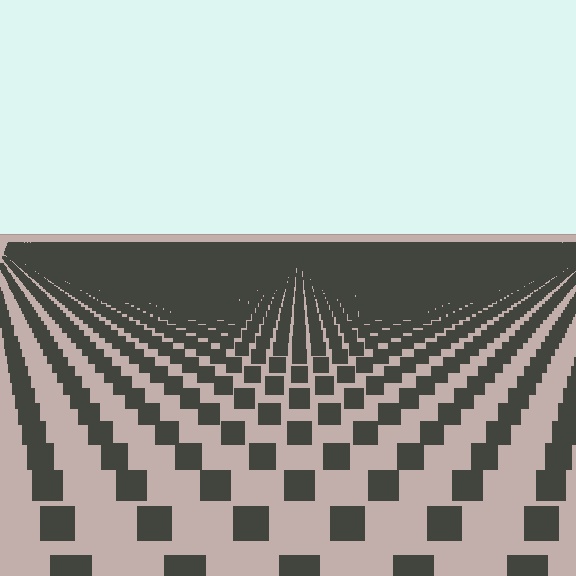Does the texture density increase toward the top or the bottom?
Density increases toward the top.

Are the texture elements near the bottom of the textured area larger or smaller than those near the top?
Larger. Near the bottom, elements are closer to the viewer and appear at a bigger on-screen size.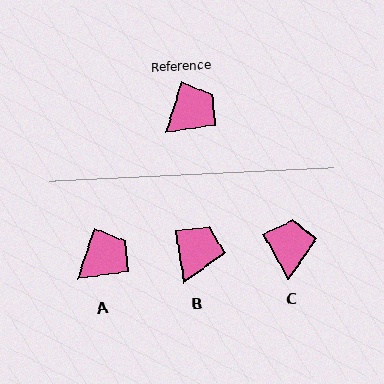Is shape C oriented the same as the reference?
No, it is off by about 47 degrees.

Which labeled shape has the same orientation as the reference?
A.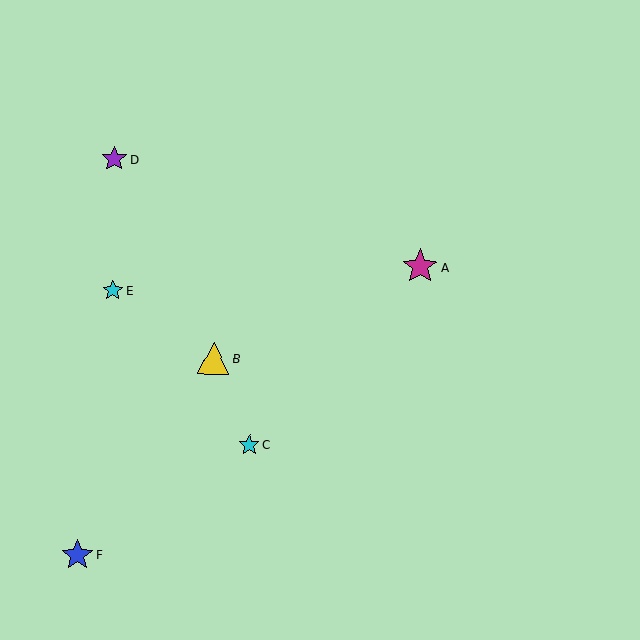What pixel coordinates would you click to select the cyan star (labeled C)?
Click at (249, 445) to select the cyan star C.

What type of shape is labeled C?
Shape C is a cyan star.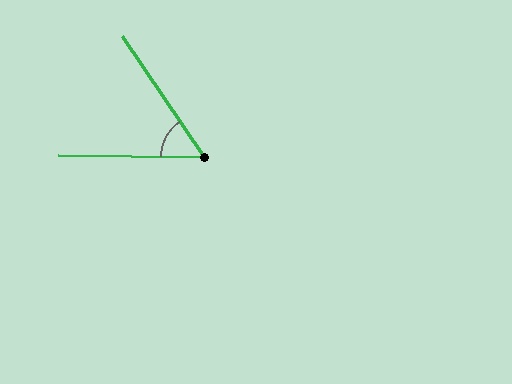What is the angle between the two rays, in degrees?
Approximately 55 degrees.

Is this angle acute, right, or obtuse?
It is acute.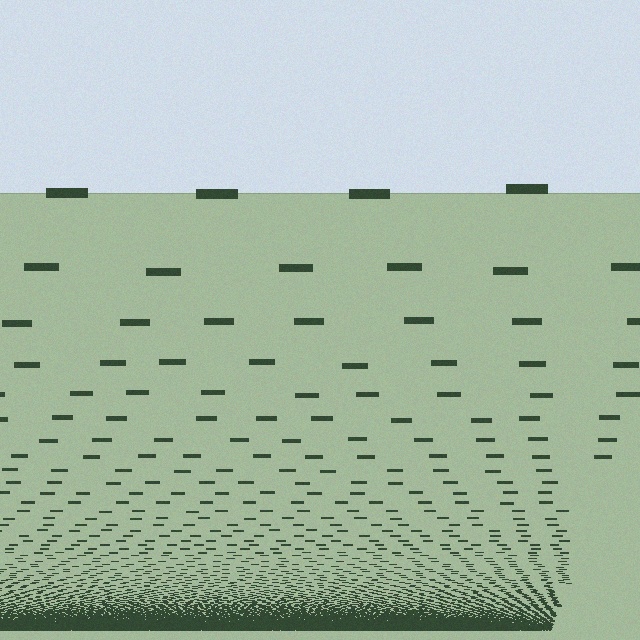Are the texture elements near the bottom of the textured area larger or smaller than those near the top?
Smaller. The gradient is inverted — elements near the bottom are smaller and denser.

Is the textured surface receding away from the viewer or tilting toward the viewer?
The surface appears to tilt toward the viewer. Texture elements get larger and sparser toward the top.